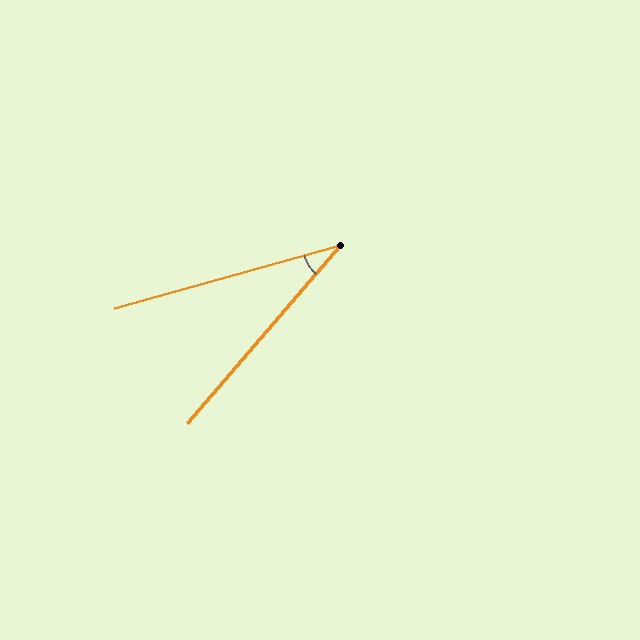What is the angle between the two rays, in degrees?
Approximately 34 degrees.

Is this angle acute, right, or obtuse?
It is acute.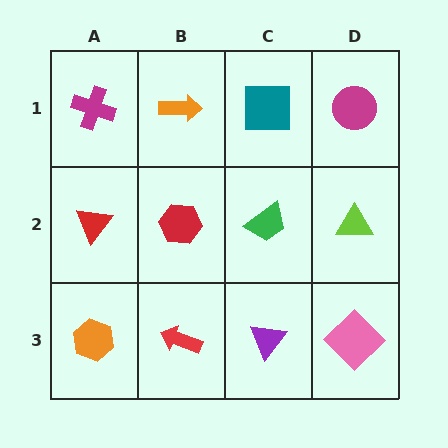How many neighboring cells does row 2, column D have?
3.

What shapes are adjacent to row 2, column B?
An orange arrow (row 1, column B), a red arrow (row 3, column B), a red triangle (row 2, column A), a green trapezoid (row 2, column C).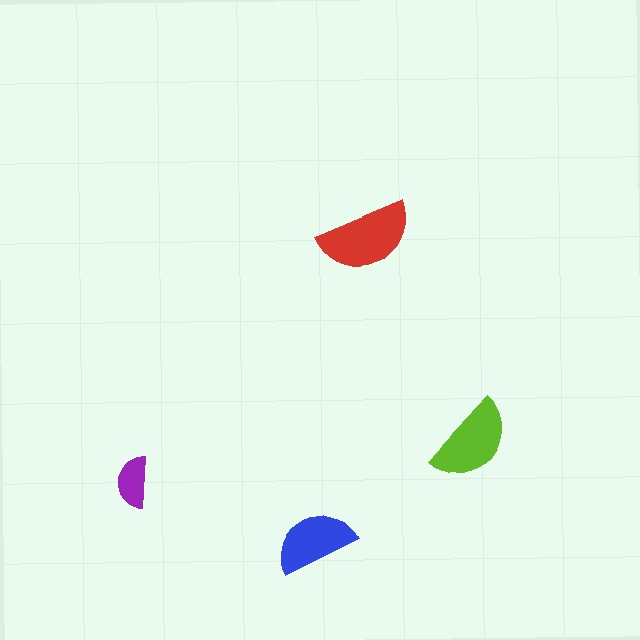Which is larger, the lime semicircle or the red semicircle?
The red one.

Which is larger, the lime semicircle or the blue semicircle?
The lime one.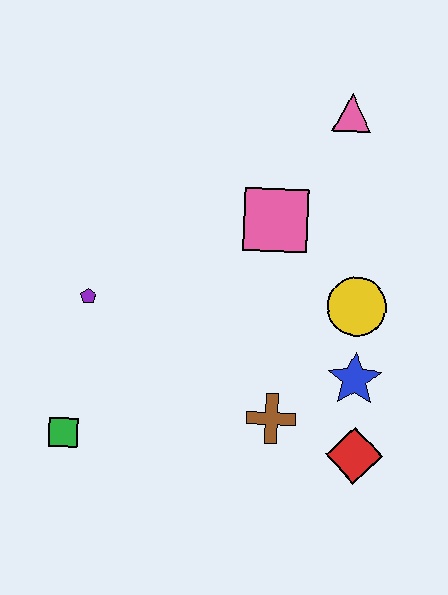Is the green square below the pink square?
Yes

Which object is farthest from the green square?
The pink triangle is farthest from the green square.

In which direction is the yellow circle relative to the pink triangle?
The yellow circle is below the pink triangle.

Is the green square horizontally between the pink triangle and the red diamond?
No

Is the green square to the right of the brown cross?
No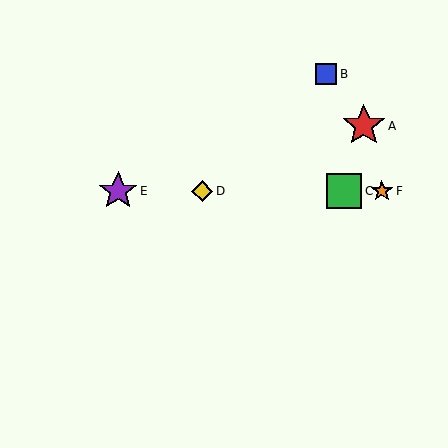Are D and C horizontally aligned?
Yes, both are at y≈191.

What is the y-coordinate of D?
Object D is at y≈191.